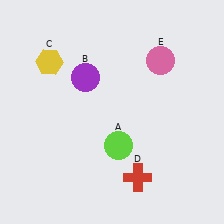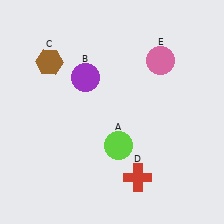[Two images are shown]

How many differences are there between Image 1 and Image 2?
There is 1 difference between the two images.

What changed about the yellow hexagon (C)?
In Image 1, C is yellow. In Image 2, it changed to brown.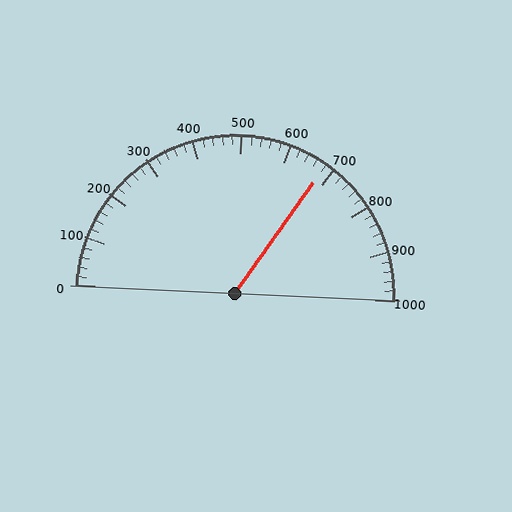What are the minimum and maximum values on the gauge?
The gauge ranges from 0 to 1000.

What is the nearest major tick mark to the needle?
The nearest major tick mark is 700.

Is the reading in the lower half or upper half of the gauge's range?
The reading is in the upper half of the range (0 to 1000).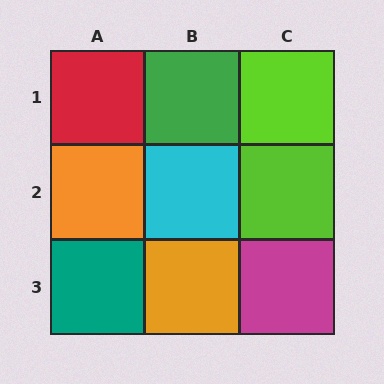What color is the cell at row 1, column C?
Lime.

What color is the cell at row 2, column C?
Lime.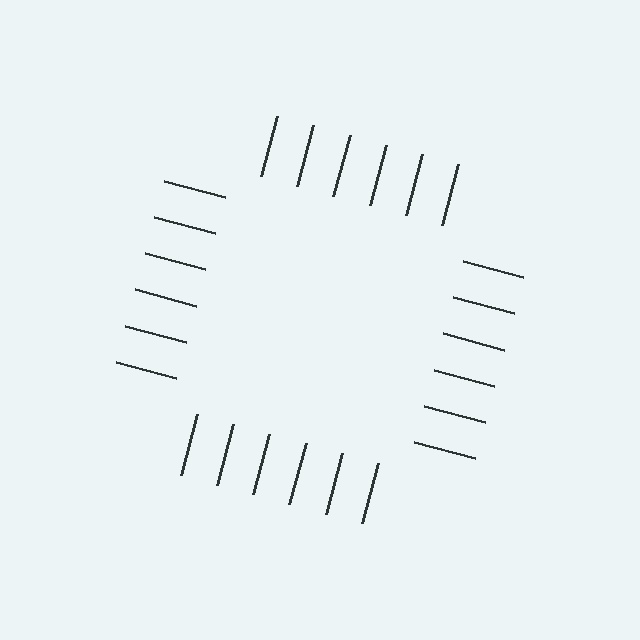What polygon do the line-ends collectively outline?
An illusory square — the line segments terminate on its edges but no continuous stroke is drawn.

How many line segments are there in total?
24 — 6 along each of the 4 edges.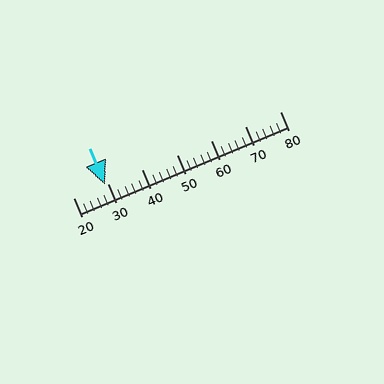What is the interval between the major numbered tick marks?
The major tick marks are spaced 10 units apart.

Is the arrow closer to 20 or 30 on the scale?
The arrow is closer to 30.